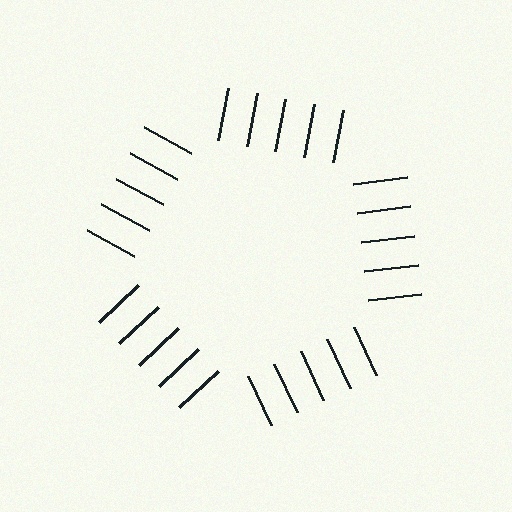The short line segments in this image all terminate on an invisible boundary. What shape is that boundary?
An illusory pentagon — the line segments terminate on its edges but no continuous stroke is drawn.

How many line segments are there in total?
25 — 5 along each of the 5 edges.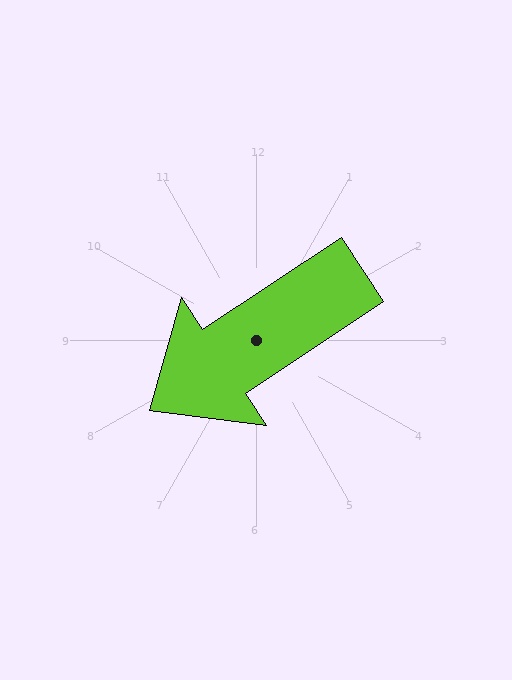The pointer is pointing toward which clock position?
Roughly 8 o'clock.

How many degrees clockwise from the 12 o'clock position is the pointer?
Approximately 237 degrees.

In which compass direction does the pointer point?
Southwest.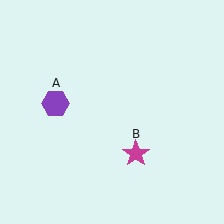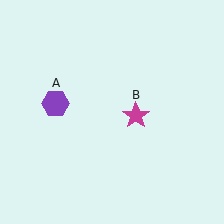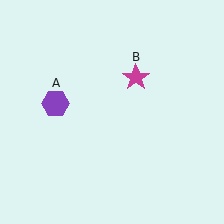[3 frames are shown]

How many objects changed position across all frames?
1 object changed position: magenta star (object B).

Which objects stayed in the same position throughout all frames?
Purple hexagon (object A) remained stationary.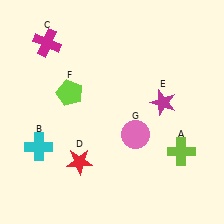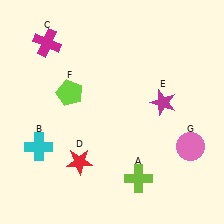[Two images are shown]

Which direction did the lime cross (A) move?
The lime cross (A) moved left.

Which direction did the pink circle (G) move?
The pink circle (G) moved right.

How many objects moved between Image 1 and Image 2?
2 objects moved between the two images.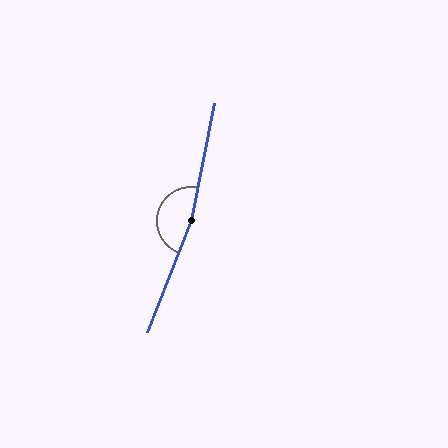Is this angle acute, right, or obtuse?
It is obtuse.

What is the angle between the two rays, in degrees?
Approximately 169 degrees.